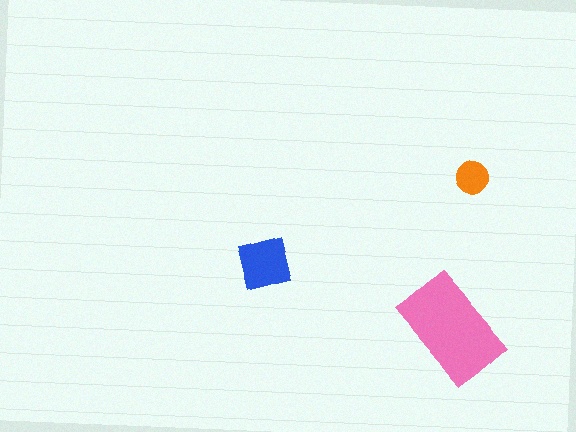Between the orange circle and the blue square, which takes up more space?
The blue square.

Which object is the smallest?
The orange circle.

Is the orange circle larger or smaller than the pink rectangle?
Smaller.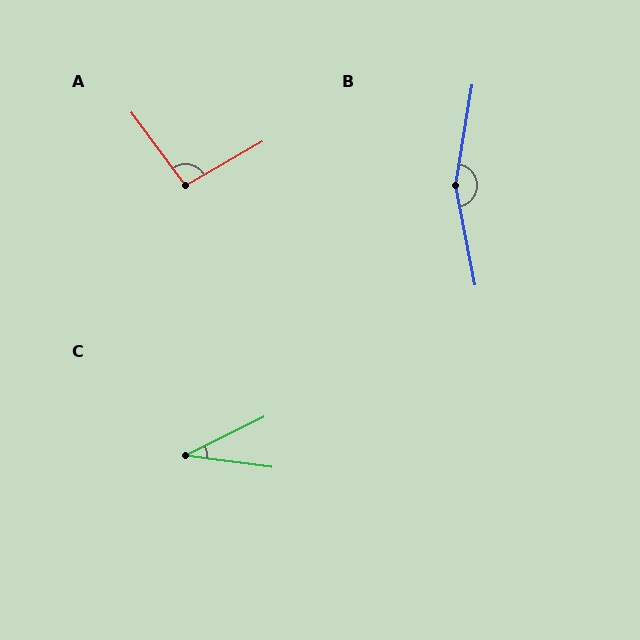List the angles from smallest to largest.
C (34°), A (96°), B (160°).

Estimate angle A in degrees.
Approximately 96 degrees.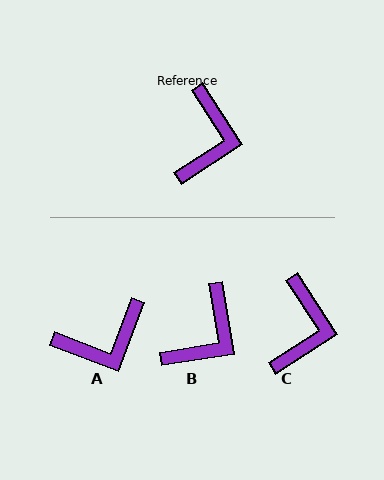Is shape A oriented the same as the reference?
No, it is off by about 54 degrees.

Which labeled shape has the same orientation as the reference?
C.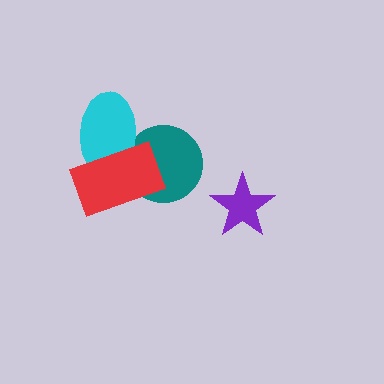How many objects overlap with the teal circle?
2 objects overlap with the teal circle.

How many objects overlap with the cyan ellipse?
2 objects overlap with the cyan ellipse.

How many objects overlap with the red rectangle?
2 objects overlap with the red rectangle.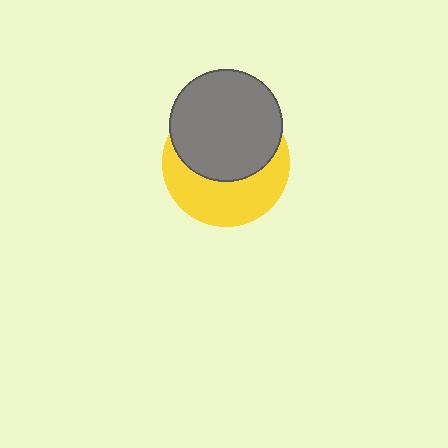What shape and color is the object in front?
The object in front is a gray circle.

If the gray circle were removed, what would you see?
You would see the complete yellow circle.